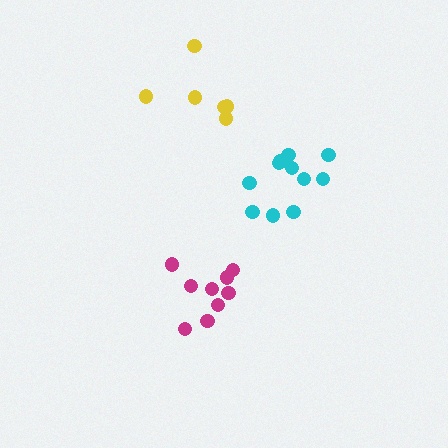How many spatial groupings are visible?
There are 3 spatial groupings.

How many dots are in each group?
Group 1: 11 dots, Group 2: 9 dots, Group 3: 6 dots (26 total).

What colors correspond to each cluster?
The clusters are colored: cyan, magenta, yellow.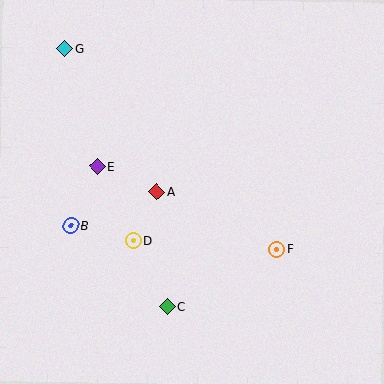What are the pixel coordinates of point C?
Point C is at (168, 306).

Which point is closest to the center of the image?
Point A at (157, 192) is closest to the center.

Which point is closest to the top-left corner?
Point G is closest to the top-left corner.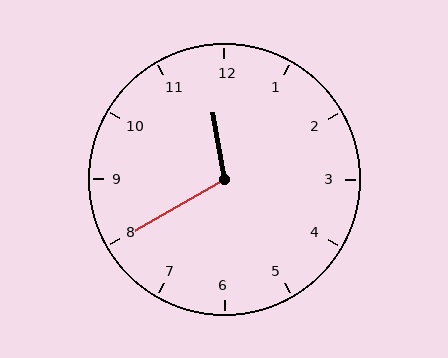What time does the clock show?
11:40.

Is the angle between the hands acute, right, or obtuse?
It is obtuse.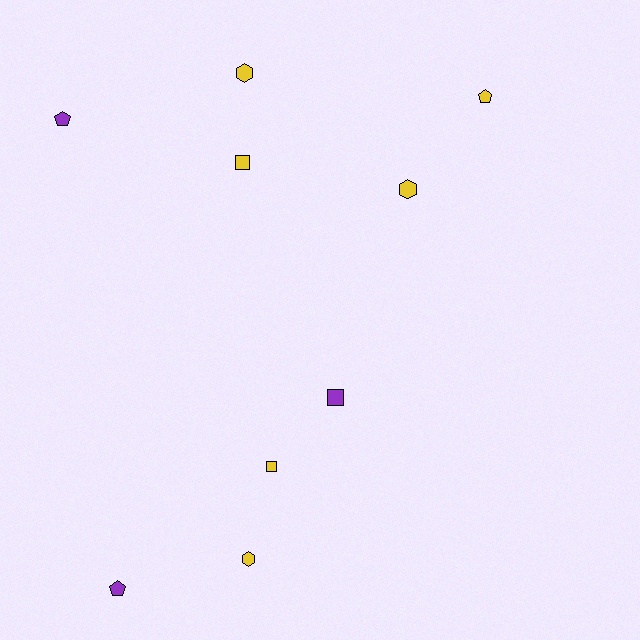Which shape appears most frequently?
Pentagon, with 3 objects.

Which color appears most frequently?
Yellow, with 6 objects.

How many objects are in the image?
There are 9 objects.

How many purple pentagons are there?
There are 2 purple pentagons.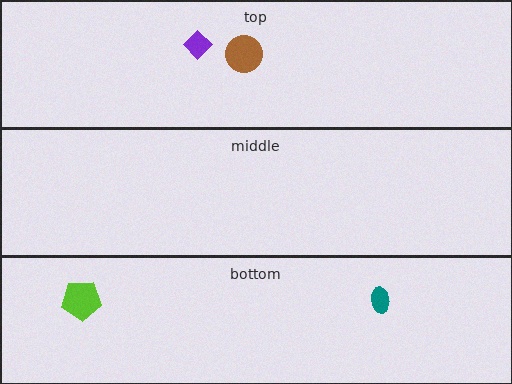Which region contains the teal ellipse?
The bottom region.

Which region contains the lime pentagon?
The bottom region.